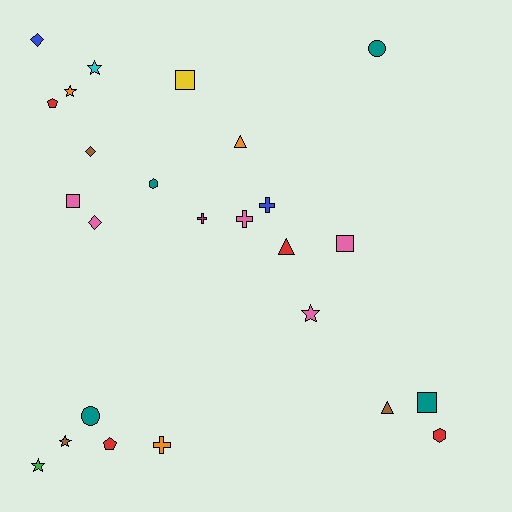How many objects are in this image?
There are 25 objects.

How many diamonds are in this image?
There are 3 diamonds.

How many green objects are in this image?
There is 1 green object.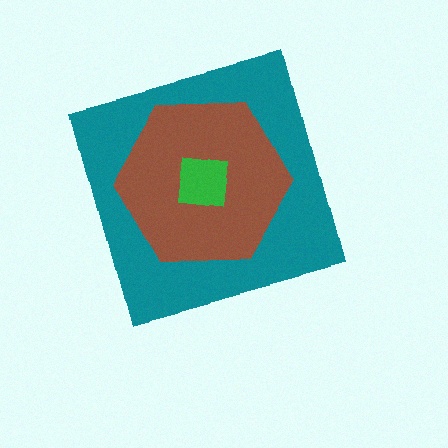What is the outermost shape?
The teal diamond.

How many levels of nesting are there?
3.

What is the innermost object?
The green square.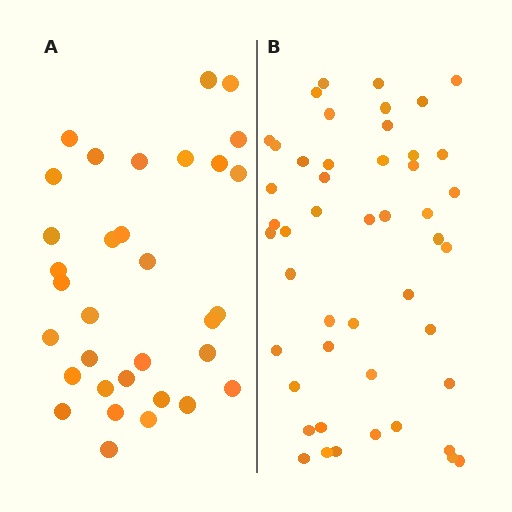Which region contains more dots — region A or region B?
Region B (the right region) has more dots.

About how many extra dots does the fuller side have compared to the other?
Region B has approximately 15 more dots than region A.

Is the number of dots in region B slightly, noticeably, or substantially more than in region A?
Region B has substantially more. The ratio is roughly 1.5 to 1.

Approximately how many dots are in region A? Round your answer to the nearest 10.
About 30 dots. (The exact count is 33, which rounds to 30.)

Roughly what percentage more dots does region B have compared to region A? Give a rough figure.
About 45% more.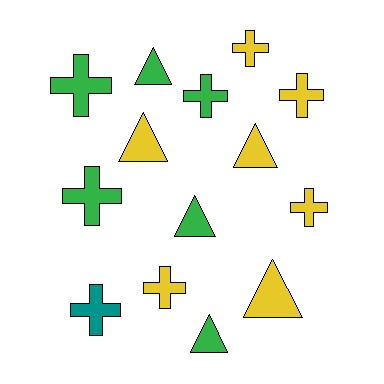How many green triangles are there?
There are 3 green triangles.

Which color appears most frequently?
Yellow, with 7 objects.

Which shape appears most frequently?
Cross, with 8 objects.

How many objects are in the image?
There are 14 objects.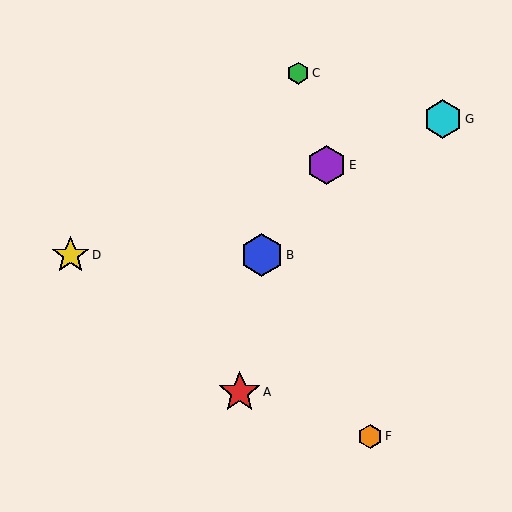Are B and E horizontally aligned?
No, B is at y≈255 and E is at y≈165.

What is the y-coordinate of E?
Object E is at y≈165.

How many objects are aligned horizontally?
2 objects (B, D) are aligned horizontally.